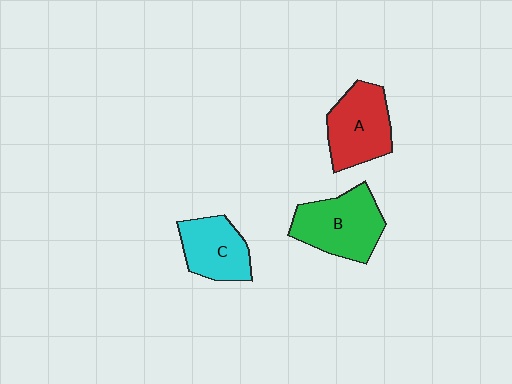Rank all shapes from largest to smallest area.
From largest to smallest: B (green), A (red), C (cyan).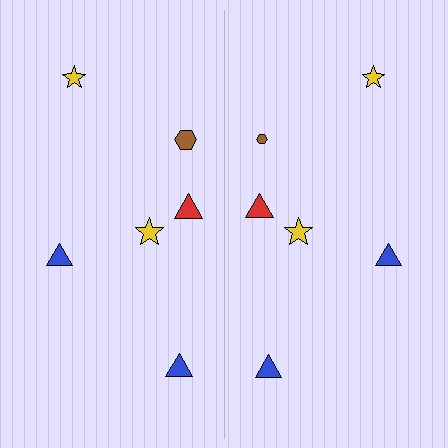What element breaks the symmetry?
The brown hexagon on the right side has a different size than its mirror counterpart.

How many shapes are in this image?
There are 12 shapes in this image.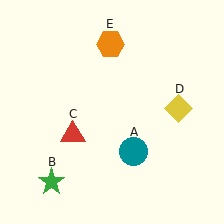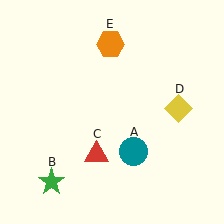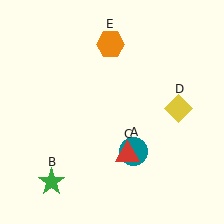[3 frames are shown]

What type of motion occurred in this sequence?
The red triangle (object C) rotated counterclockwise around the center of the scene.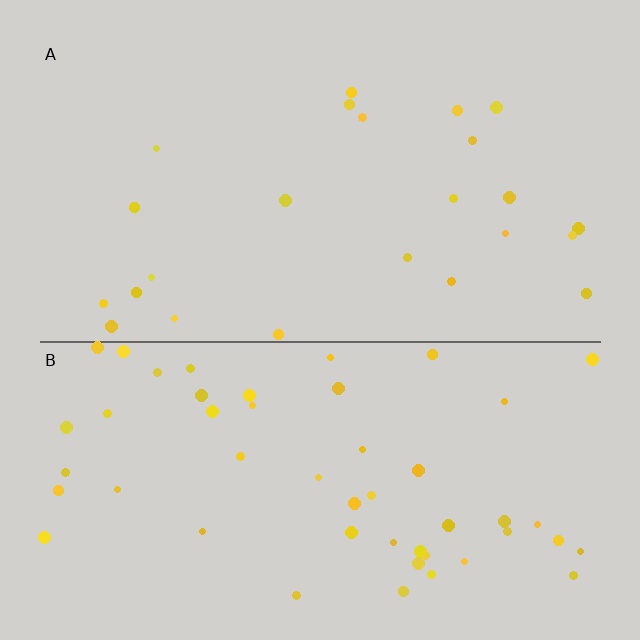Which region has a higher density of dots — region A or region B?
B (the bottom).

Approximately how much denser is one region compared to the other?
Approximately 2.1× — region B over region A.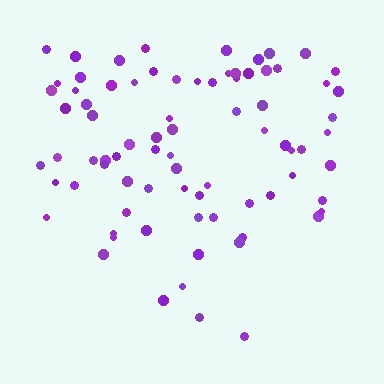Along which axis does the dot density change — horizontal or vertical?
Vertical.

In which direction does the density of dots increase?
From bottom to top, with the top side densest.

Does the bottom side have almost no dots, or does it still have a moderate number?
Still a moderate number, just noticeably fewer than the top.